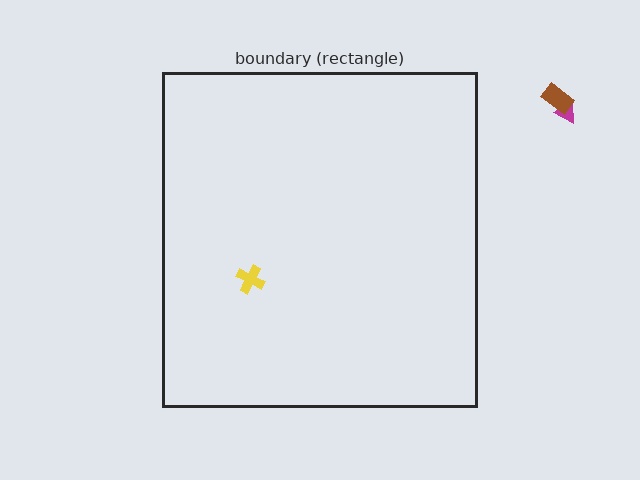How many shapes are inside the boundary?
1 inside, 2 outside.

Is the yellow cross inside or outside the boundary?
Inside.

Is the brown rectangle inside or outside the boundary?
Outside.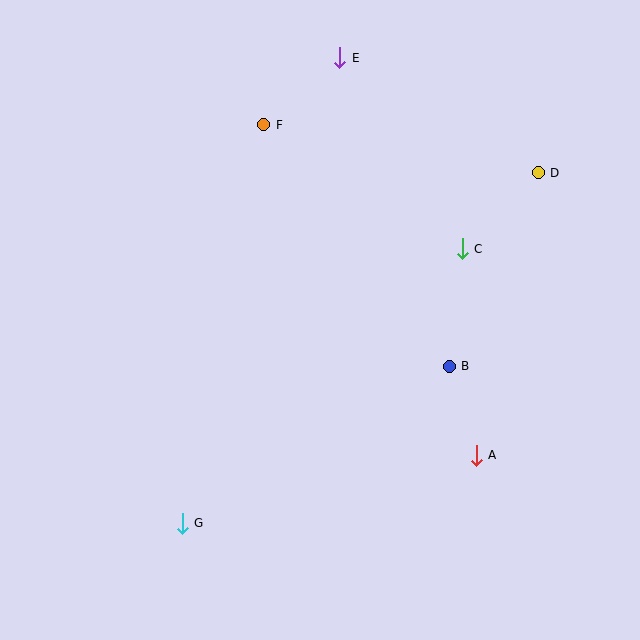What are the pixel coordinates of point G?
Point G is at (182, 523).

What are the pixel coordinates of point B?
Point B is at (449, 366).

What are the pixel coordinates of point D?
Point D is at (538, 173).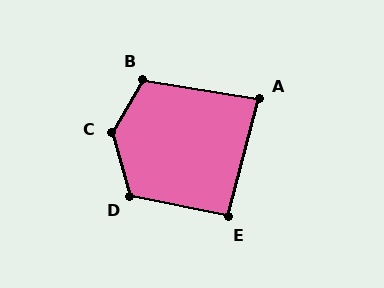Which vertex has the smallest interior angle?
A, at approximately 85 degrees.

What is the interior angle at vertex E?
Approximately 93 degrees (approximately right).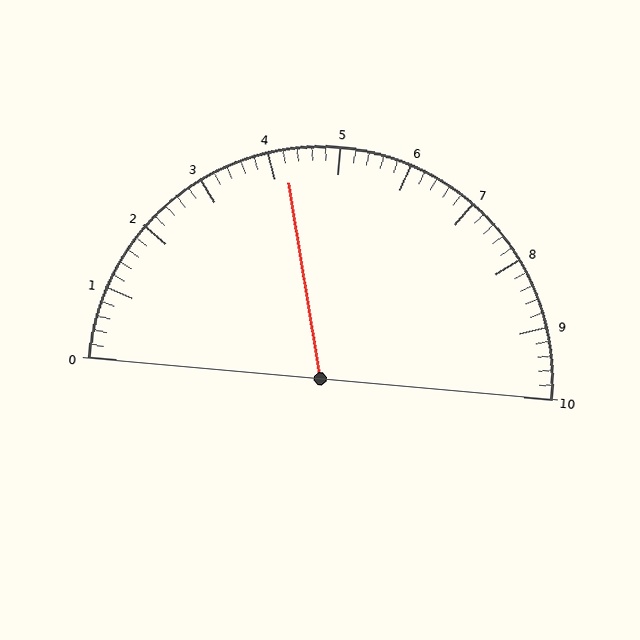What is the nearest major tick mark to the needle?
The nearest major tick mark is 4.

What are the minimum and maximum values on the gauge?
The gauge ranges from 0 to 10.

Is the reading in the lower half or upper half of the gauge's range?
The reading is in the lower half of the range (0 to 10).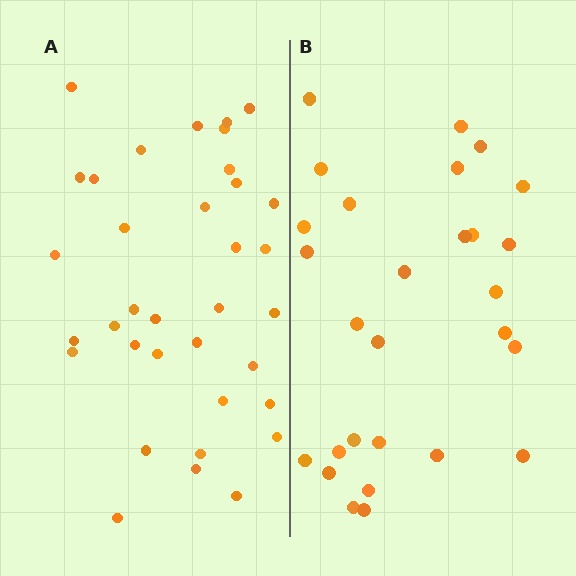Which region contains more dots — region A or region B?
Region A (the left region) has more dots.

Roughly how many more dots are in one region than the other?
Region A has roughly 8 or so more dots than region B.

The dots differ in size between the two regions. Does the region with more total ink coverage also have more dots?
No. Region B has more total ink coverage because its dots are larger, but region A actually contains more individual dots. Total area can be misleading — the number of items is what matters here.